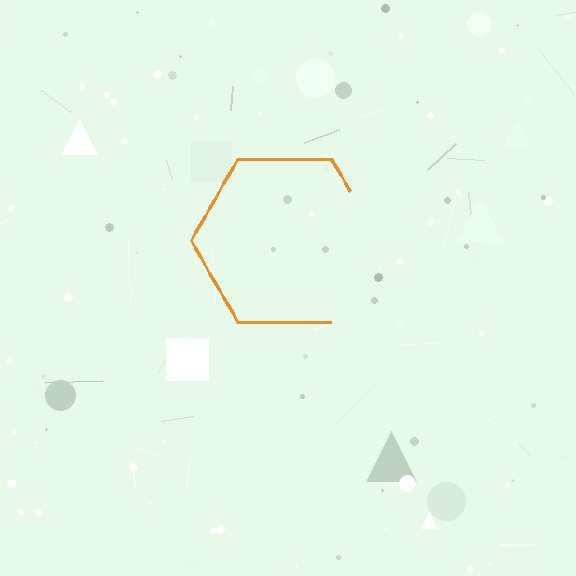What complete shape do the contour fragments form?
The contour fragments form a hexagon.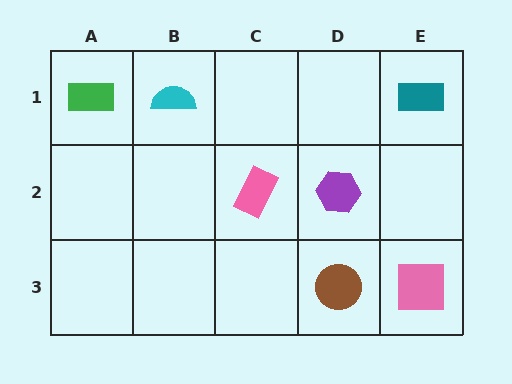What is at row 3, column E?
A pink square.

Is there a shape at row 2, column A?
No, that cell is empty.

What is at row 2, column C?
A pink rectangle.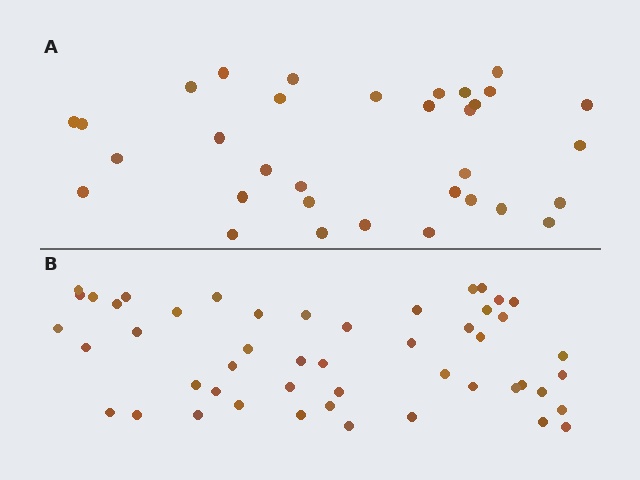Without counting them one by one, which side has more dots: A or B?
Region B (the bottom region) has more dots.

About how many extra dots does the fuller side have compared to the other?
Region B has approximately 15 more dots than region A.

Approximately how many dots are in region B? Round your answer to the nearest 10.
About 50 dots. (The exact count is 49, which rounds to 50.)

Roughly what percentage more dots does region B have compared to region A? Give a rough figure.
About 50% more.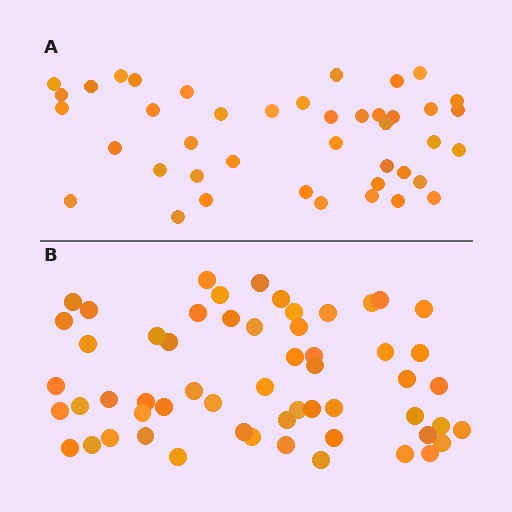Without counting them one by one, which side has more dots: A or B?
Region B (the bottom region) has more dots.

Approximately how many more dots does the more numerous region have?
Region B has approximately 15 more dots than region A.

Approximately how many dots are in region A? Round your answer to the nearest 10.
About 40 dots. (The exact count is 42, which rounds to 40.)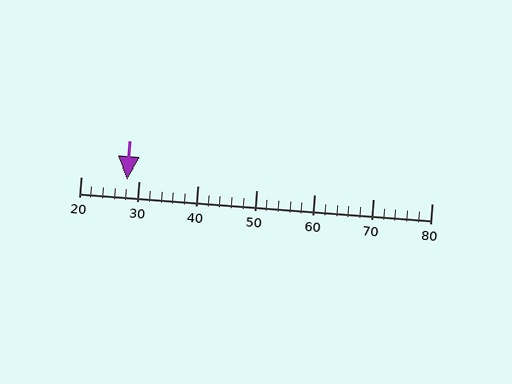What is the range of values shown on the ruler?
The ruler shows values from 20 to 80.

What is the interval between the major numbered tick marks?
The major tick marks are spaced 10 units apart.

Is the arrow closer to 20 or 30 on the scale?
The arrow is closer to 30.